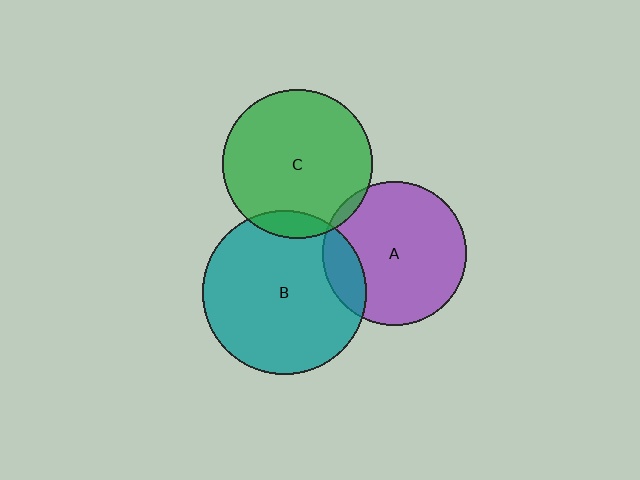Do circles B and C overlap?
Yes.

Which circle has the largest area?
Circle B (teal).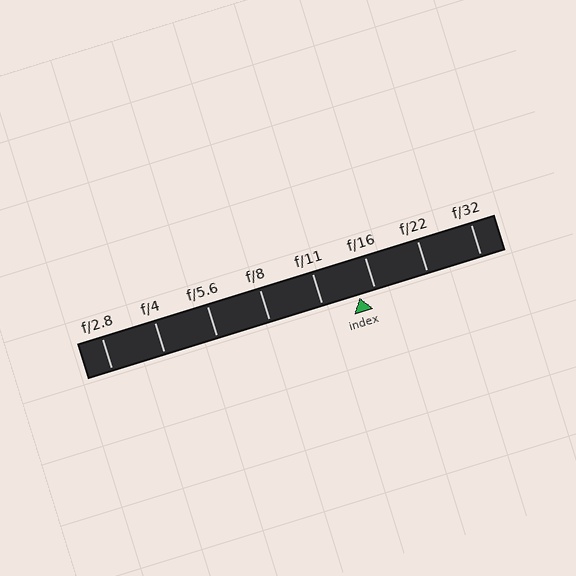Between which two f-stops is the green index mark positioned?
The index mark is between f/11 and f/16.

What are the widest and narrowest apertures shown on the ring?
The widest aperture shown is f/2.8 and the narrowest is f/32.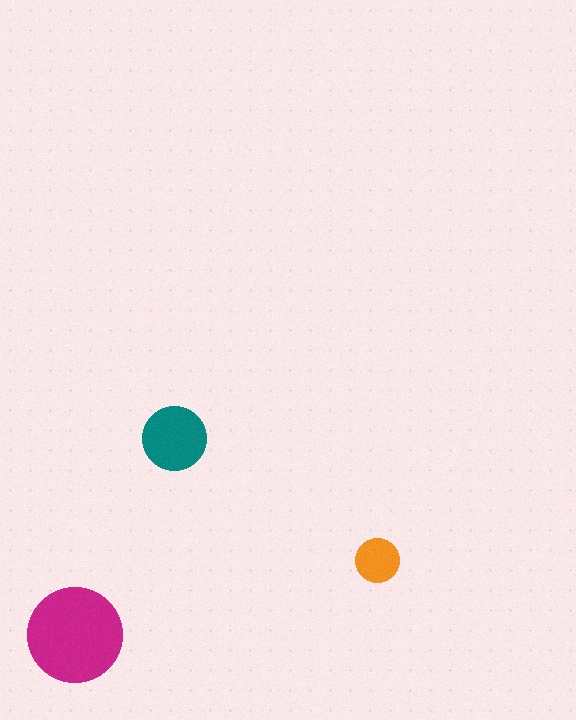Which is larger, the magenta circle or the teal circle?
The magenta one.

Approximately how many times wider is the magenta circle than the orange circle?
About 2 times wider.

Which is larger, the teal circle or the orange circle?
The teal one.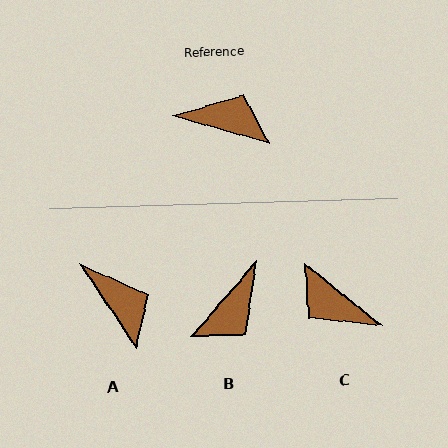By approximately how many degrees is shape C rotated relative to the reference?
Approximately 157 degrees counter-clockwise.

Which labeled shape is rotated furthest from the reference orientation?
C, about 157 degrees away.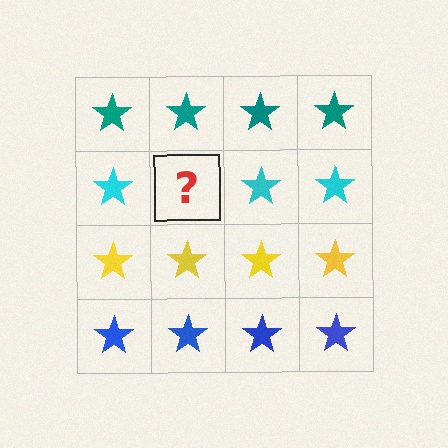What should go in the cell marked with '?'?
The missing cell should contain a cyan star.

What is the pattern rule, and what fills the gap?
The rule is that each row has a consistent color. The gap should be filled with a cyan star.